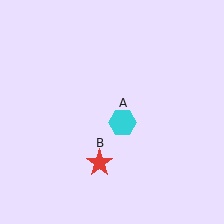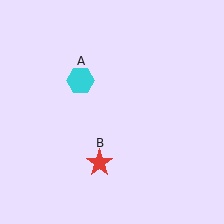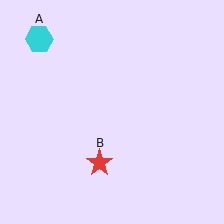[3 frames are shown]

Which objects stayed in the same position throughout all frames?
Red star (object B) remained stationary.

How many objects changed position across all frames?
1 object changed position: cyan hexagon (object A).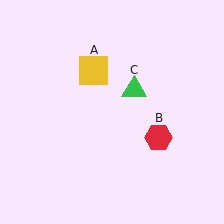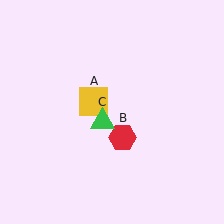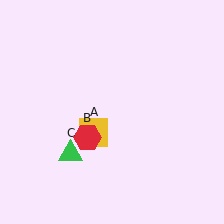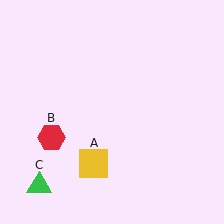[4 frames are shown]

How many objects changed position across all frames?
3 objects changed position: yellow square (object A), red hexagon (object B), green triangle (object C).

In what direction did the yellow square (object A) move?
The yellow square (object A) moved down.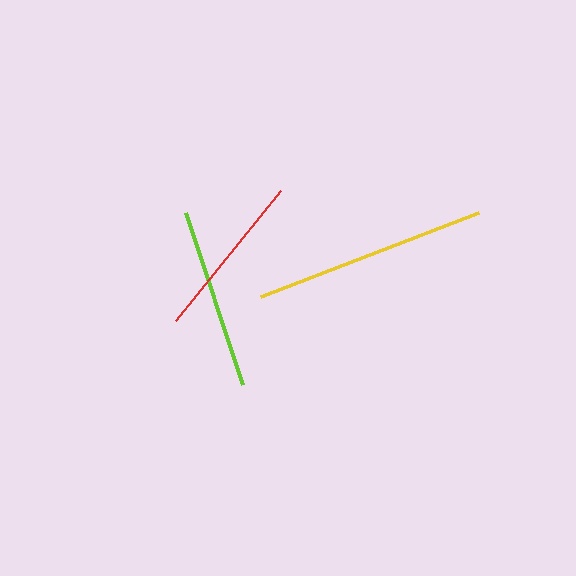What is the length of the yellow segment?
The yellow segment is approximately 234 pixels long.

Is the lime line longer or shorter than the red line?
The lime line is longer than the red line.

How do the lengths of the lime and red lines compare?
The lime and red lines are approximately the same length.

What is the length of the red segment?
The red segment is approximately 167 pixels long.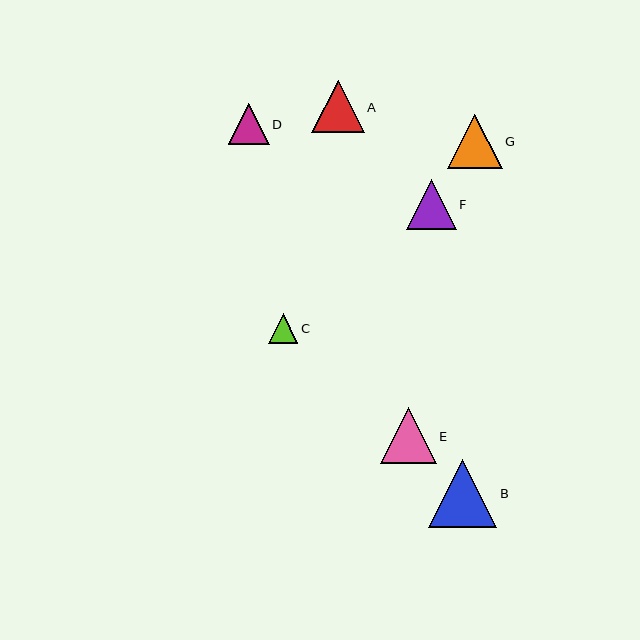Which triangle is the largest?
Triangle B is the largest with a size of approximately 68 pixels.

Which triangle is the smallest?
Triangle C is the smallest with a size of approximately 30 pixels.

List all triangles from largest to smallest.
From largest to smallest: B, E, G, A, F, D, C.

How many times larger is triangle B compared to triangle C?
Triangle B is approximately 2.3 times the size of triangle C.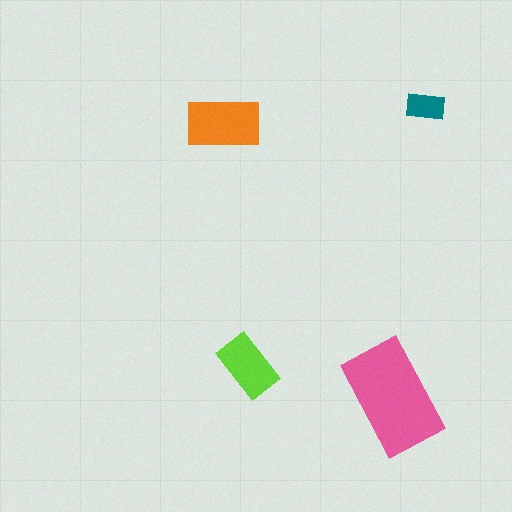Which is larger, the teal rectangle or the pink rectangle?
The pink one.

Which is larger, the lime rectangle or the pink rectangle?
The pink one.